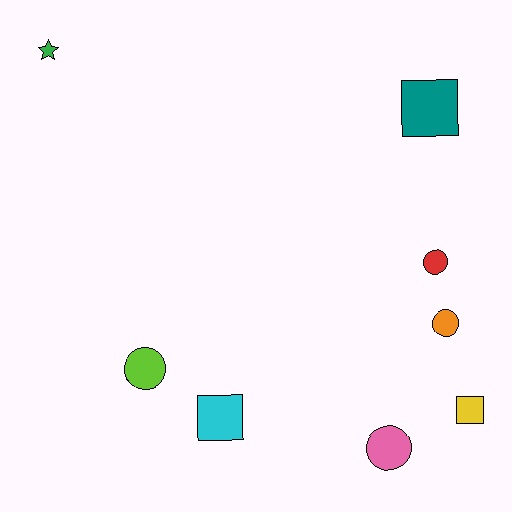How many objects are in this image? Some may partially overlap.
There are 8 objects.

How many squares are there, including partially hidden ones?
There are 3 squares.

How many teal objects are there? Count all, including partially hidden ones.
There is 1 teal object.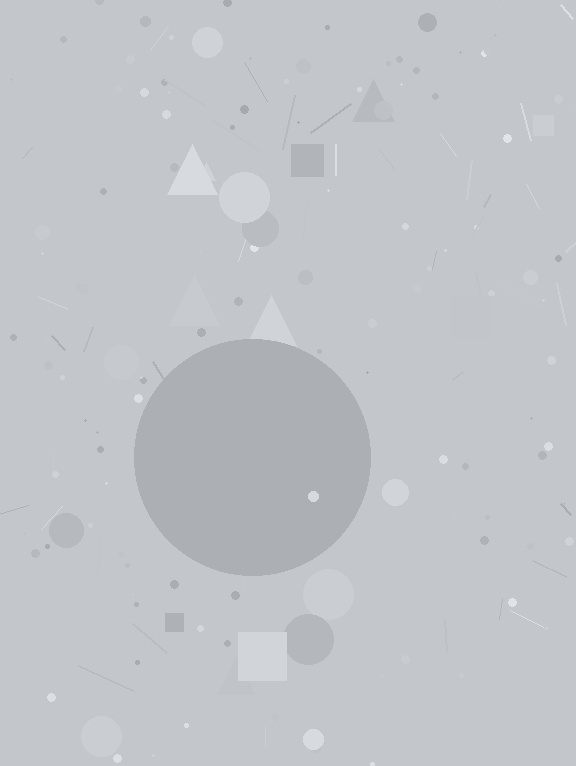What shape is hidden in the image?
A circle is hidden in the image.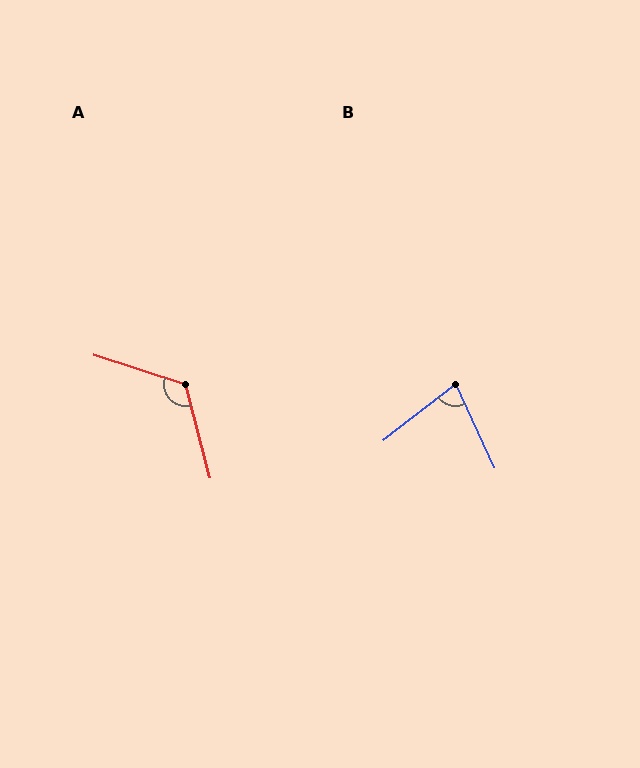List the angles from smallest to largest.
B (77°), A (123°).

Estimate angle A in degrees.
Approximately 123 degrees.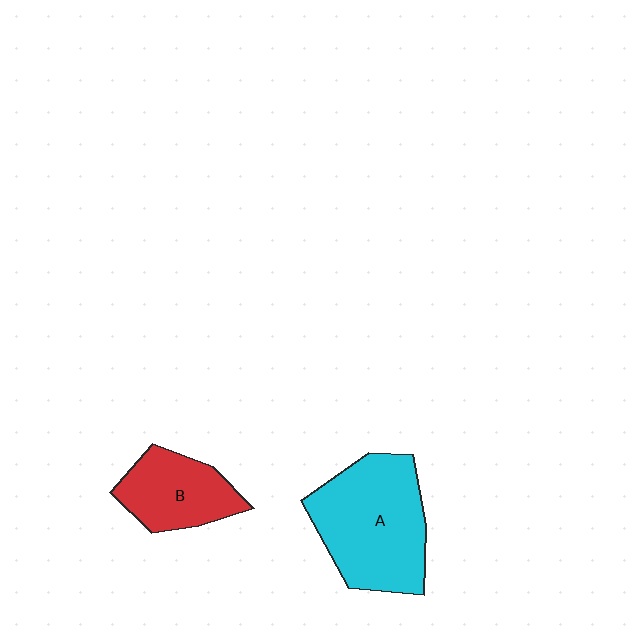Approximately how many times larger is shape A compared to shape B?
Approximately 1.7 times.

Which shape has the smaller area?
Shape B (red).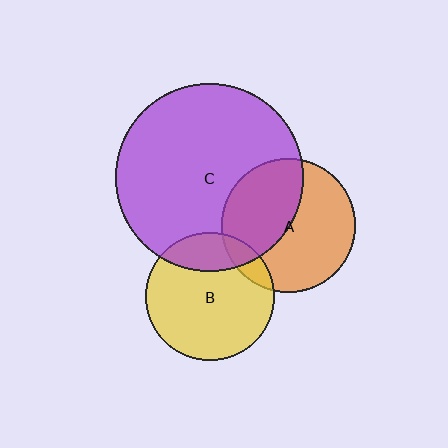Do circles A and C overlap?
Yes.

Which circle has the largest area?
Circle C (purple).